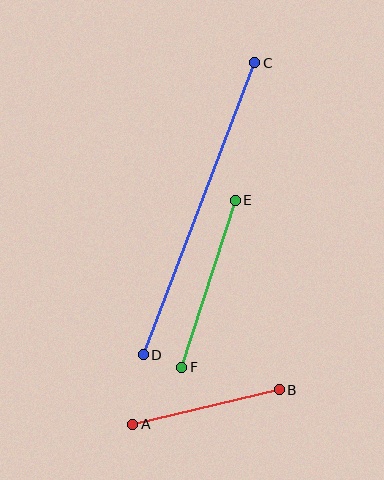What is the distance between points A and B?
The distance is approximately 151 pixels.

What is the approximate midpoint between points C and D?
The midpoint is at approximately (199, 209) pixels.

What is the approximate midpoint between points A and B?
The midpoint is at approximately (206, 407) pixels.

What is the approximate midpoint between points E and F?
The midpoint is at approximately (209, 284) pixels.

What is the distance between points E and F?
The distance is approximately 175 pixels.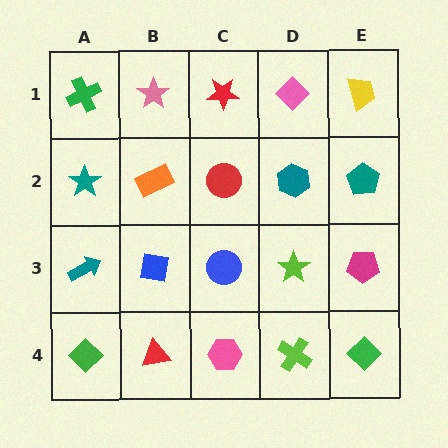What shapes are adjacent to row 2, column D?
A pink diamond (row 1, column D), a lime star (row 3, column D), a red circle (row 2, column C), a teal pentagon (row 2, column E).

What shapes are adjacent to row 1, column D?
A teal hexagon (row 2, column D), a red star (row 1, column C), a yellow trapezoid (row 1, column E).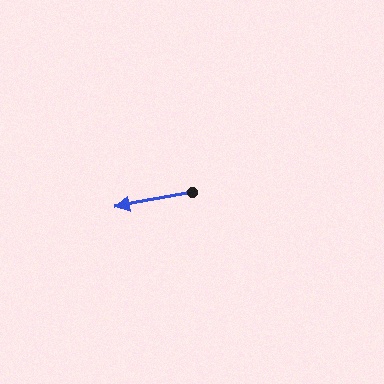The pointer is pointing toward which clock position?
Roughly 9 o'clock.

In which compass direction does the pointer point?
West.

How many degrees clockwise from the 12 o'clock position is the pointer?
Approximately 259 degrees.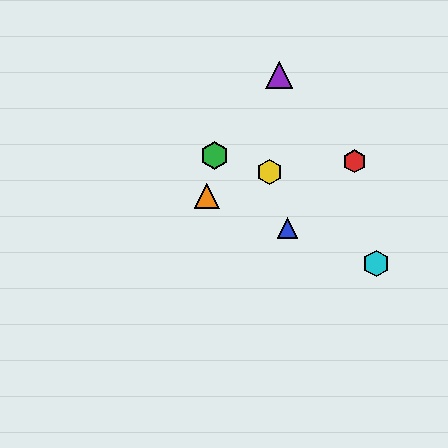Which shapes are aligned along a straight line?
The blue triangle, the orange triangle, the cyan hexagon are aligned along a straight line.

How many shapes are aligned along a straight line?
3 shapes (the blue triangle, the orange triangle, the cyan hexagon) are aligned along a straight line.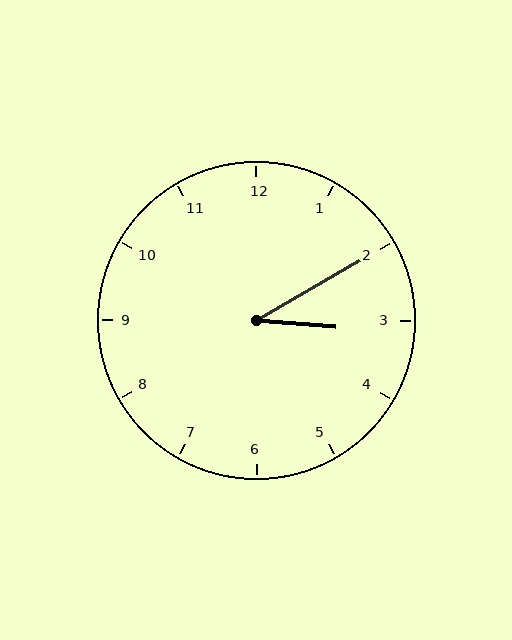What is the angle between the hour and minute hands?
Approximately 35 degrees.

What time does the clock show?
3:10.